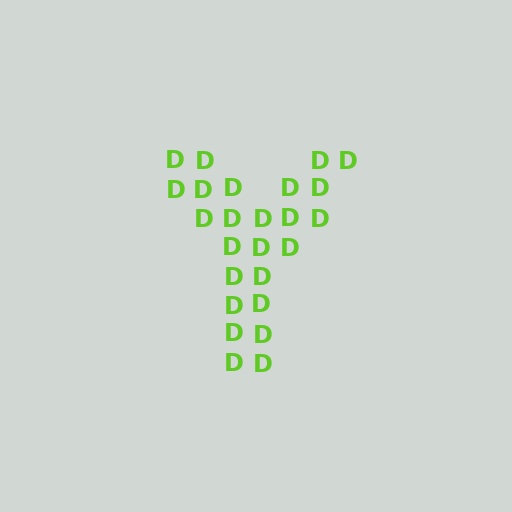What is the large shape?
The large shape is the letter Y.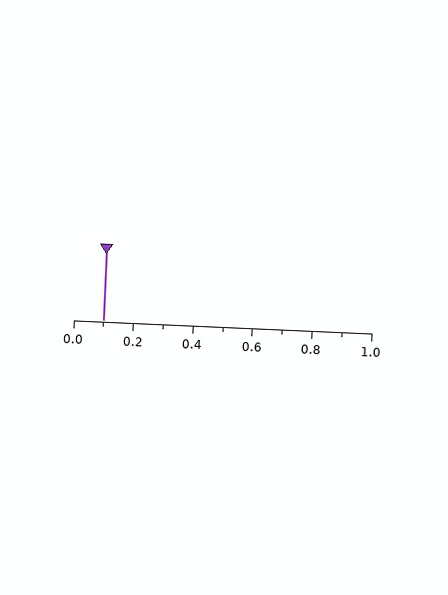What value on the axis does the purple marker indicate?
The marker indicates approximately 0.1.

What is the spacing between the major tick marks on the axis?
The major ticks are spaced 0.2 apart.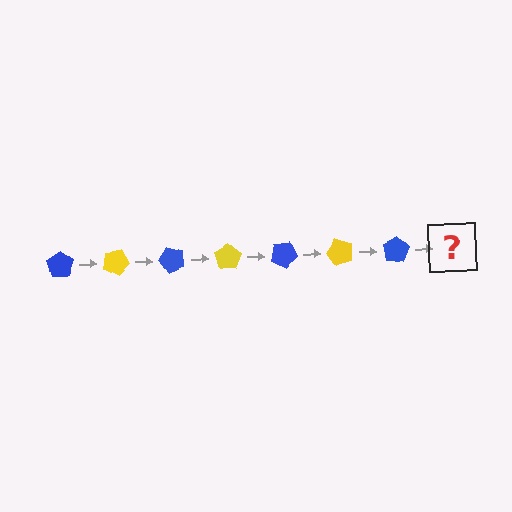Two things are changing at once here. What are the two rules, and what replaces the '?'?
The two rules are that it rotates 25 degrees each step and the color cycles through blue and yellow. The '?' should be a yellow pentagon, rotated 175 degrees from the start.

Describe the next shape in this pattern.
It should be a yellow pentagon, rotated 175 degrees from the start.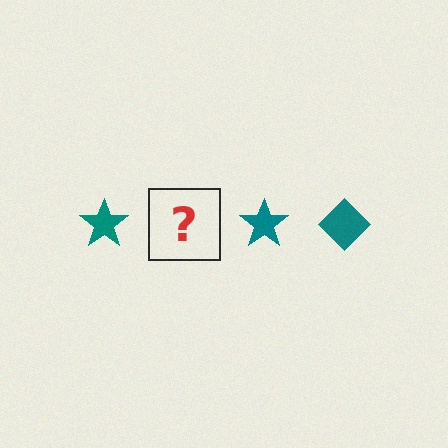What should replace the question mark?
The question mark should be replaced with a teal diamond.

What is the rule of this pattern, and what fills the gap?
The rule is that the pattern cycles through star, diamond shapes in teal. The gap should be filled with a teal diamond.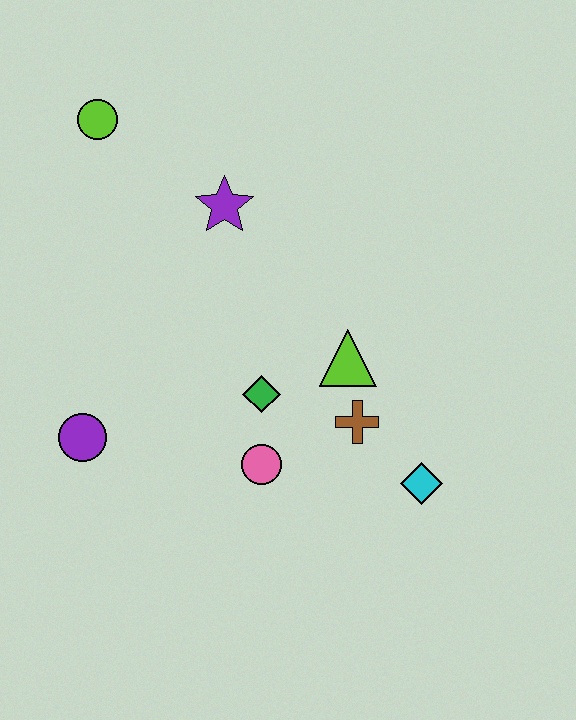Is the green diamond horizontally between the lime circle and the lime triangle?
Yes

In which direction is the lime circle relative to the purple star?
The lime circle is to the left of the purple star.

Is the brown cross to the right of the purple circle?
Yes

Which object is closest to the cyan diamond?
The brown cross is closest to the cyan diamond.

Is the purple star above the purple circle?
Yes